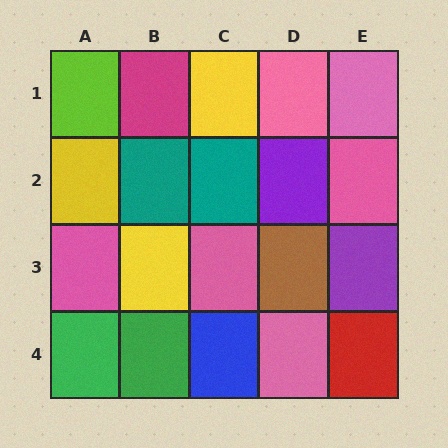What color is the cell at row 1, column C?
Yellow.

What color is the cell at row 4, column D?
Pink.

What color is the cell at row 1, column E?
Pink.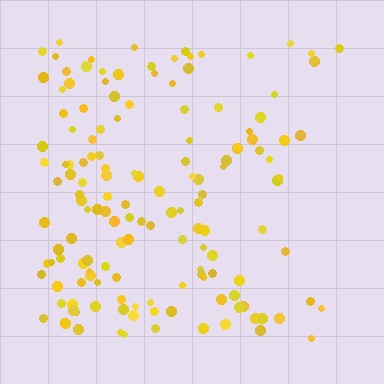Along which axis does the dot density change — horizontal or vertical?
Horizontal.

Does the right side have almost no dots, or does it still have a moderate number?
Still a moderate number, just noticeably fewer than the left.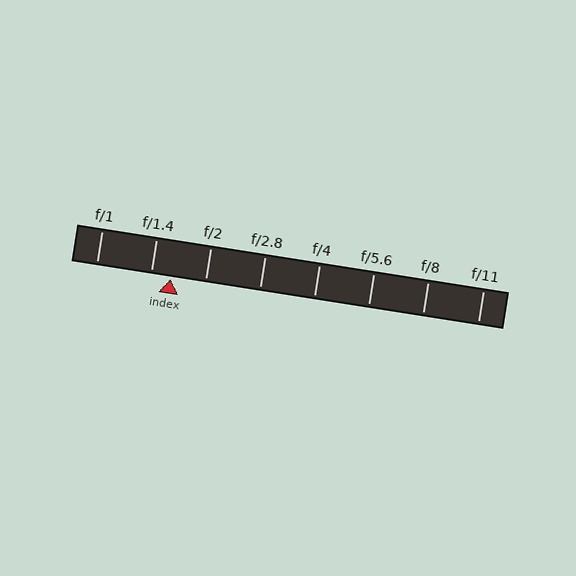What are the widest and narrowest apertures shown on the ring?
The widest aperture shown is f/1 and the narrowest is f/11.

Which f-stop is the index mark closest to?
The index mark is closest to f/1.4.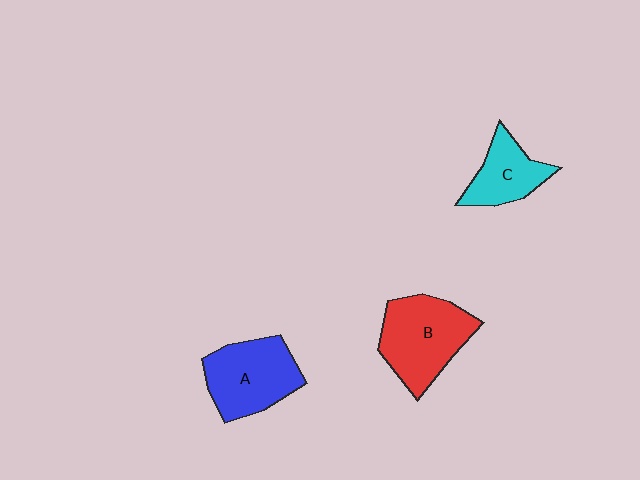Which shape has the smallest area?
Shape C (cyan).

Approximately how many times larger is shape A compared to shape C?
Approximately 1.5 times.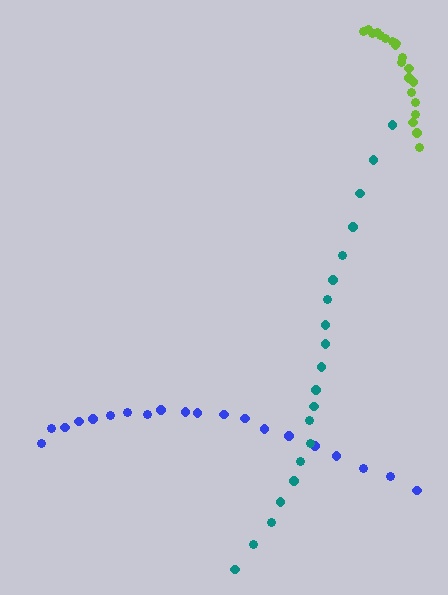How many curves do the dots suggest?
There are 3 distinct paths.